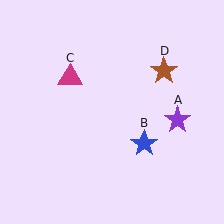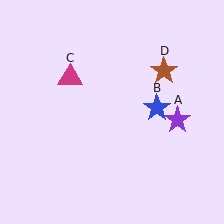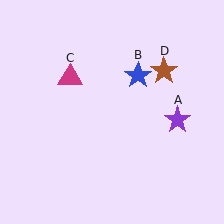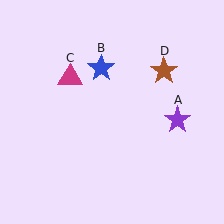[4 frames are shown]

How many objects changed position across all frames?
1 object changed position: blue star (object B).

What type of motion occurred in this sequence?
The blue star (object B) rotated counterclockwise around the center of the scene.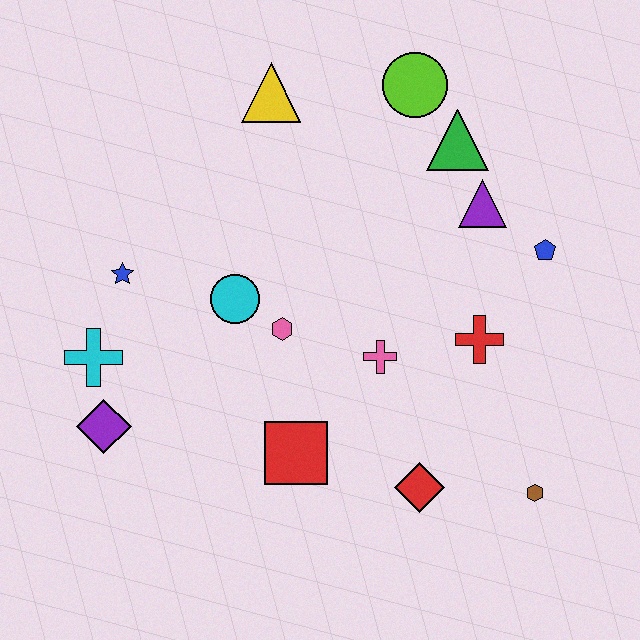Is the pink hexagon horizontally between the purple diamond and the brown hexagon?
Yes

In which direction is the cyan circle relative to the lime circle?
The cyan circle is below the lime circle.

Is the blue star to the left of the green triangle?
Yes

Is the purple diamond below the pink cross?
Yes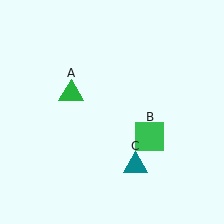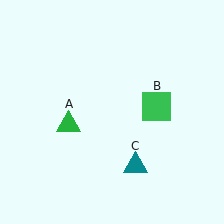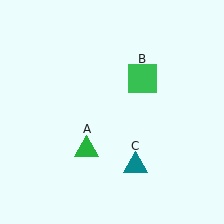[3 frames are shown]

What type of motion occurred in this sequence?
The green triangle (object A), green square (object B) rotated counterclockwise around the center of the scene.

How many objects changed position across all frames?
2 objects changed position: green triangle (object A), green square (object B).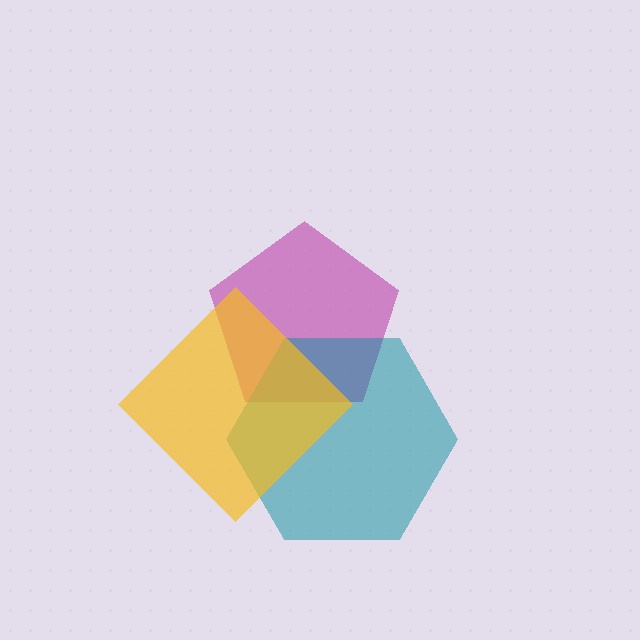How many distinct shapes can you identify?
There are 3 distinct shapes: a magenta pentagon, a teal hexagon, a yellow diamond.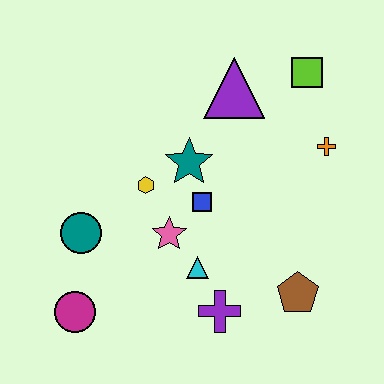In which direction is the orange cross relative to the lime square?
The orange cross is below the lime square.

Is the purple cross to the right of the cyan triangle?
Yes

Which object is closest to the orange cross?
The lime square is closest to the orange cross.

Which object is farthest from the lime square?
The magenta circle is farthest from the lime square.